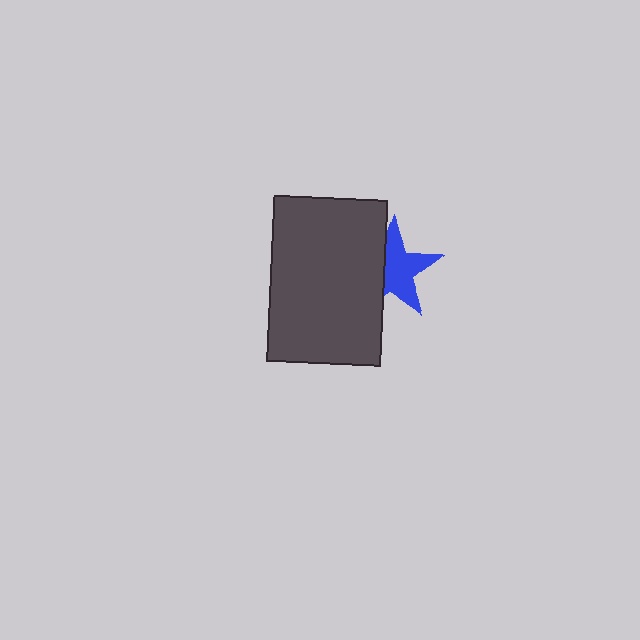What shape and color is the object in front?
The object in front is a dark gray rectangle.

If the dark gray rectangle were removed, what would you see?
You would see the complete blue star.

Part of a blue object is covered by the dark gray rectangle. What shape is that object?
It is a star.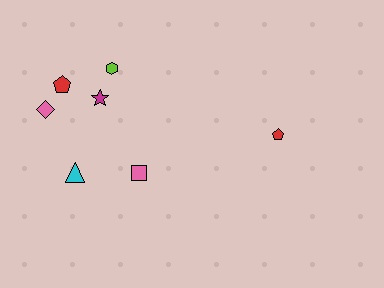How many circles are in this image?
There are no circles.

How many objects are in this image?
There are 7 objects.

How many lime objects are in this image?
There is 1 lime object.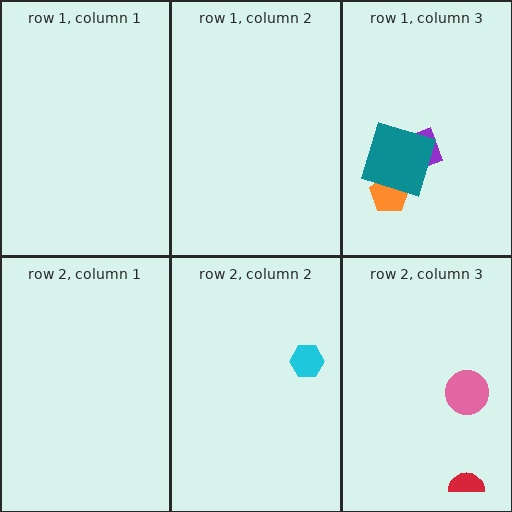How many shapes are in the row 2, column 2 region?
1.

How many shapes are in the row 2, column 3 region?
2.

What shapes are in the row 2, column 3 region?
The pink circle, the red semicircle.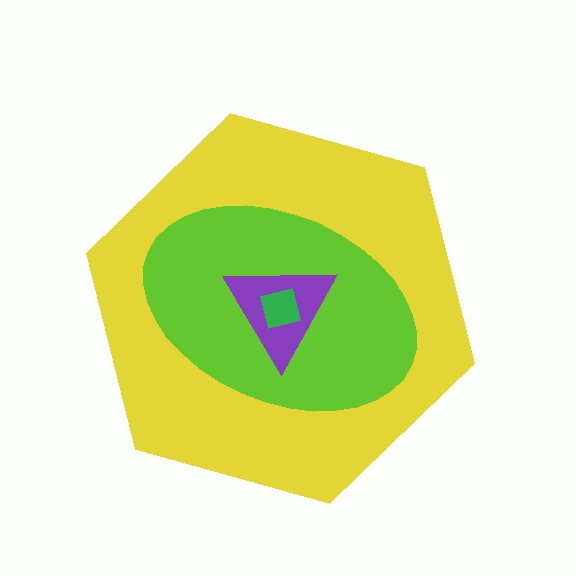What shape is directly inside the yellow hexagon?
The lime ellipse.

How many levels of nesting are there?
4.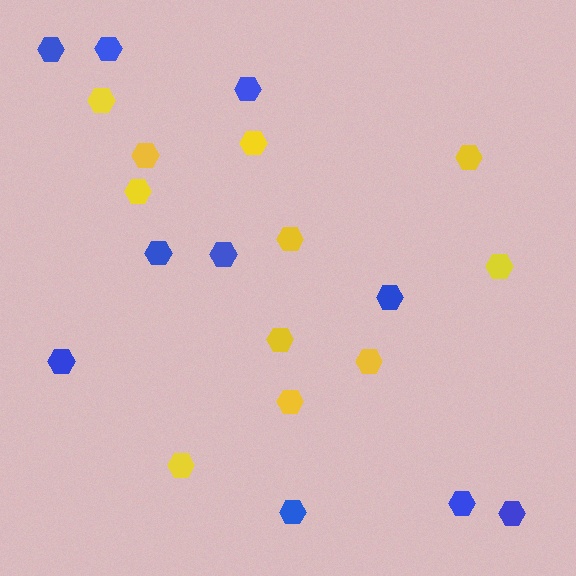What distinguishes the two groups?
There are 2 groups: one group of yellow hexagons (11) and one group of blue hexagons (10).